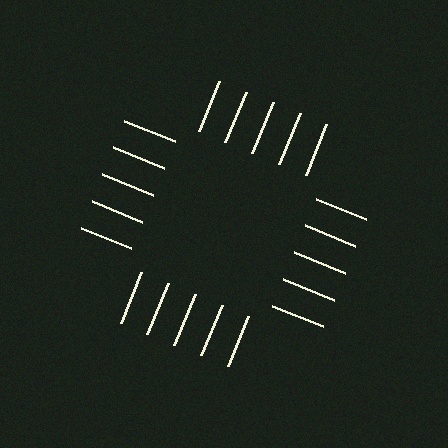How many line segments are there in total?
20 — 5 along each of the 4 edges.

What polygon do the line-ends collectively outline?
An illusory square — the line segments terminate on its edges but no continuous stroke is drawn.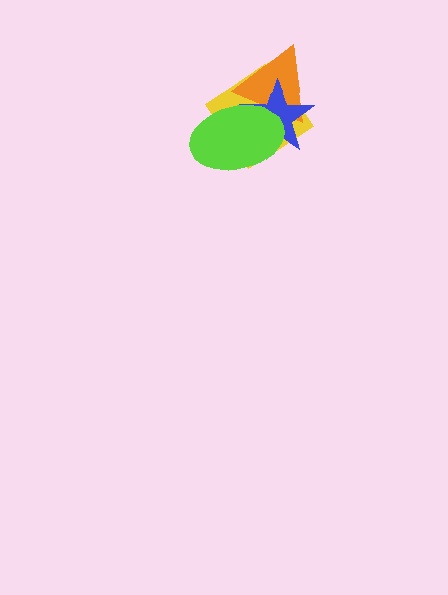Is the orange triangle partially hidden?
Yes, it is partially covered by another shape.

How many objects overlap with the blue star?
3 objects overlap with the blue star.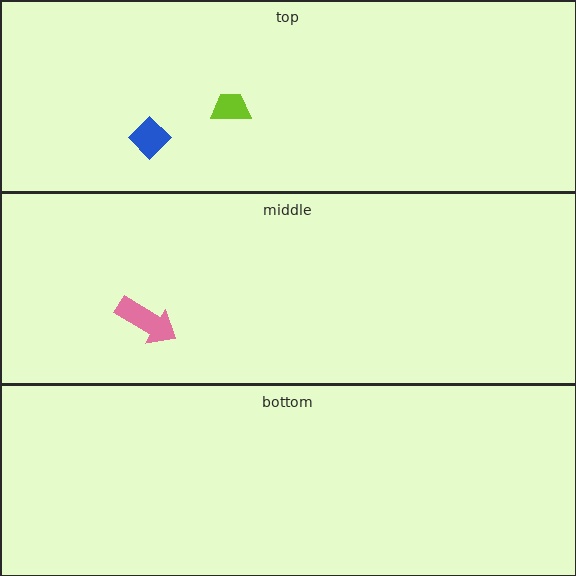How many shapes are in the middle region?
1.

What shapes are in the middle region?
The pink arrow.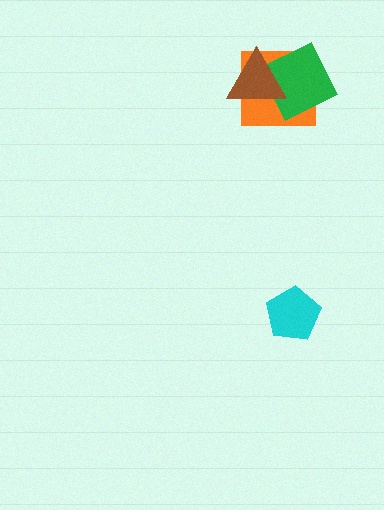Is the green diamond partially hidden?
Yes, it is partially covered by another shape.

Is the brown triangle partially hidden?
No, no other shape covers it.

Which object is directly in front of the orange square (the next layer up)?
The green diamond is directly in front of the orange square.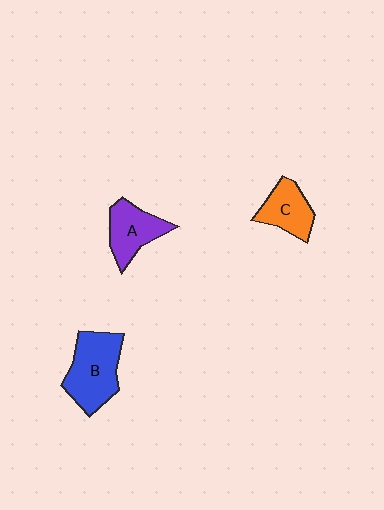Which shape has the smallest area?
Shape C (orange).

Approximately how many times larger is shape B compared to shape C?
Approximately 1.6 times.